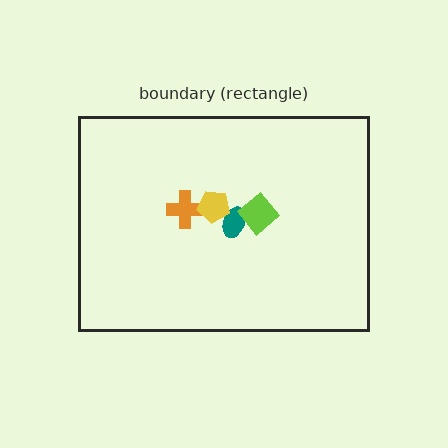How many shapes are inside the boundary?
4 inside, 0 outside.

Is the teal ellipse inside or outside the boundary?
Inside.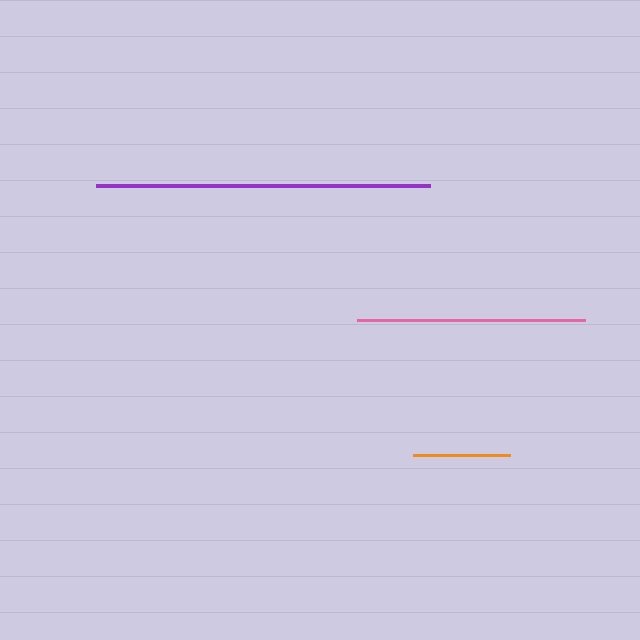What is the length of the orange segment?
The orange segment is approximately 97 pixels long.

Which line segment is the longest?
The purple line is the longest at approximately 334 pixels.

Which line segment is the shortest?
The orange line is the shortest at approximately 97 pixels.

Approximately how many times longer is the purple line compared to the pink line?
The purple line is approximately 1.5 times the length of the pink line.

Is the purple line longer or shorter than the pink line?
The purple line is longer than the pink line.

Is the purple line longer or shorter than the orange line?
The purple line is longer than the orange line.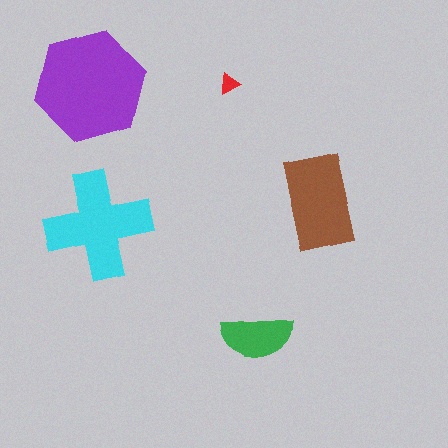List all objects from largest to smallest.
The purple hexagon, the cyan cross, the brown rectangle, the green semicircle, the red triangle.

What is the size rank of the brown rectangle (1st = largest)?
3rd.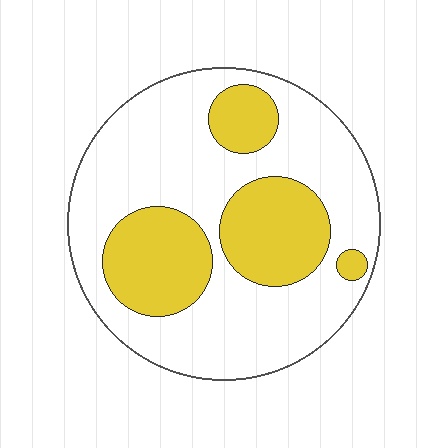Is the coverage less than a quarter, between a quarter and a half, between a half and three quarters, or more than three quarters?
Between a quarter and a half.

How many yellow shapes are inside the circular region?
4.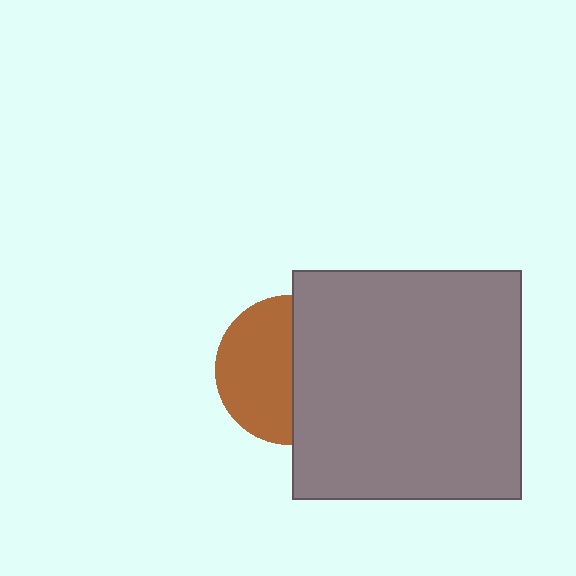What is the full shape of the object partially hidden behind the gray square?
The partially hidden object is a brown circle.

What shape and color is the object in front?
The object in front is a gray square.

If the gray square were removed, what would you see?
You would see the complete brown circle.